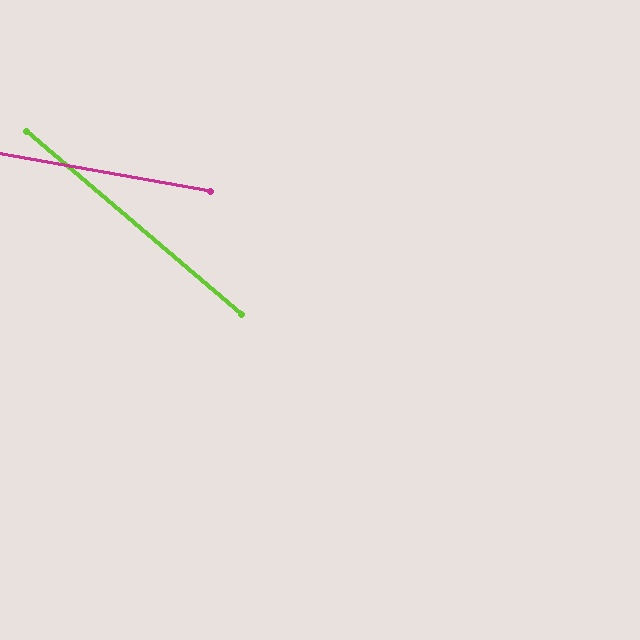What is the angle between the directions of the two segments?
Approximately 30 degrees.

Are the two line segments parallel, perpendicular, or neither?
Neither parallel nor perpendicular — they differ by about 30°.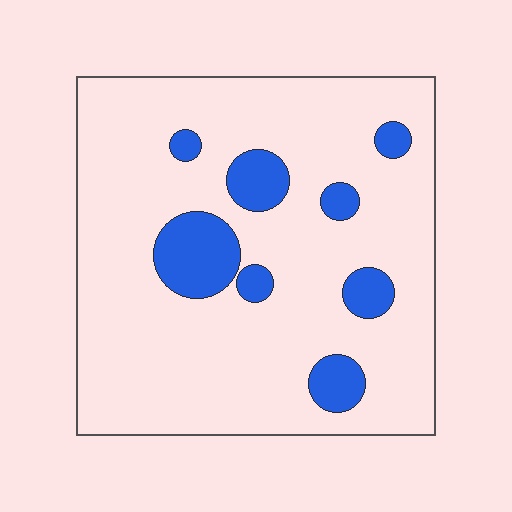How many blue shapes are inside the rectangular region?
8.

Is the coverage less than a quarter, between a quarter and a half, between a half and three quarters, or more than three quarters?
Less than a quarter.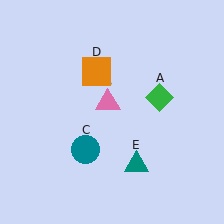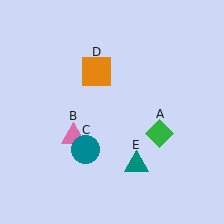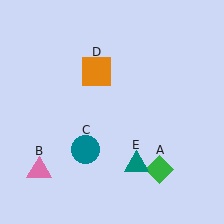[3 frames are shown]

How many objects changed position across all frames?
2 objects changed position: green diamond (object A), pink triangle (object B).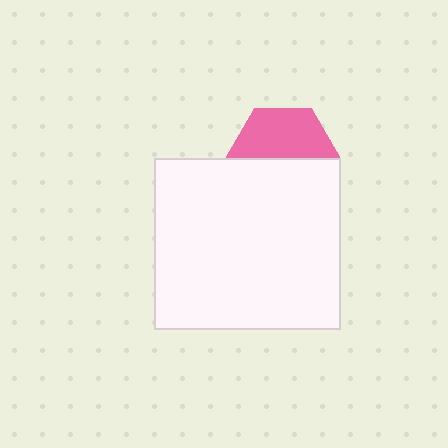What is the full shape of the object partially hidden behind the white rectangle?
The partially hidden object is a pink hexagon.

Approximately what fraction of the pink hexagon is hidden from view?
Roughly 51% of the pink hexagon is hidden behind the white rectangle.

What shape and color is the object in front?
The object in front is a white rectangle.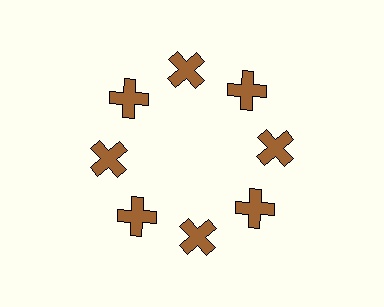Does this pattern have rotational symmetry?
Yes, this pattern has 8-fold rotational symmetry. It looks the same after rotating 45 degrees around the center.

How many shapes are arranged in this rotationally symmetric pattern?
There are 8 shapes, arranged in 8 groups of 1.